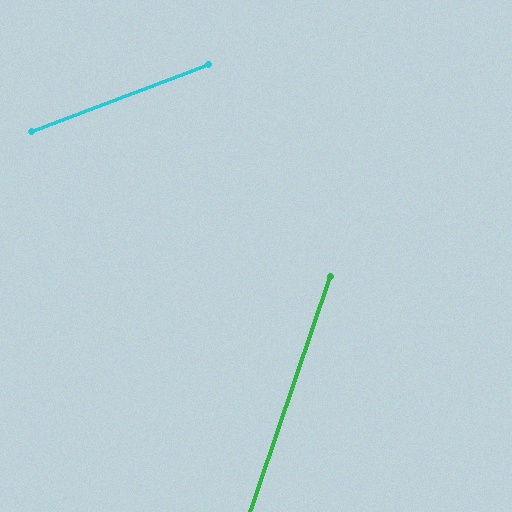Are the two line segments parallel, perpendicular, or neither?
Neither parallel nor perpendicular — they differ by about 50°.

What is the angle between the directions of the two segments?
Approximately 50 degrees.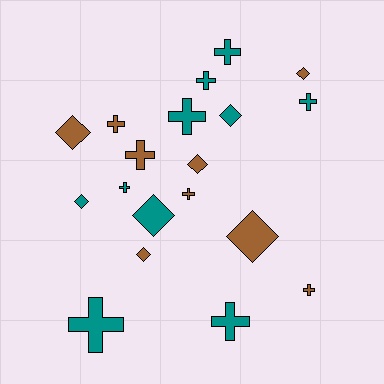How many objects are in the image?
There are 19 objects.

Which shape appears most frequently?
Cross, with 11 objects.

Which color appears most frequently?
Teal, with 10 objects.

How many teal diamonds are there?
There are 3 teal diamonds.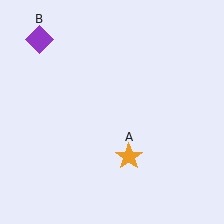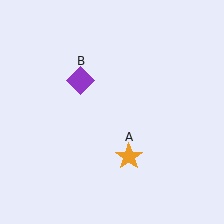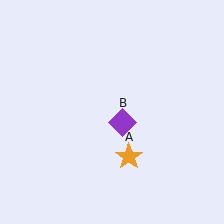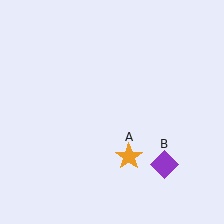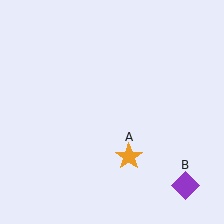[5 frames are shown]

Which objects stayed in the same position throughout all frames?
Orange star (object A) remained stationary.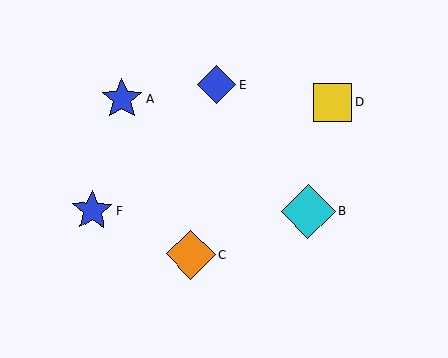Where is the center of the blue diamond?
The center of the blue diamond is at (217, 85).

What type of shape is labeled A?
Shape A is a blue star.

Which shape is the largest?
The cyan diamond (labeled B) is the largest.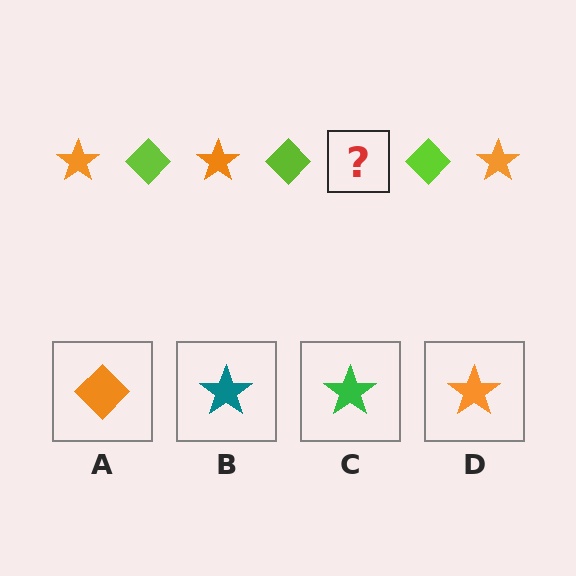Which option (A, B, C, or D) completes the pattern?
D.